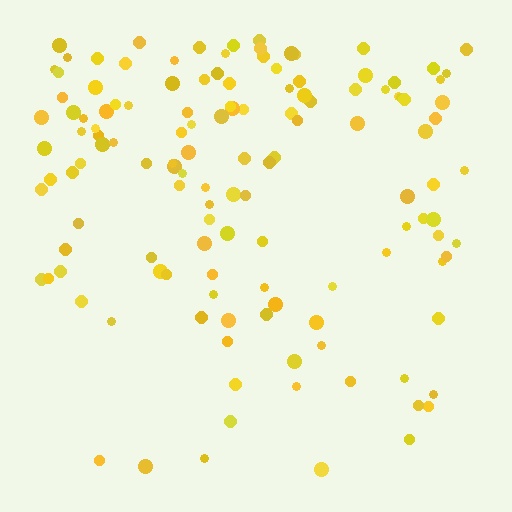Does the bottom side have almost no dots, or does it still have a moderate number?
Still a moderate number, just noticeably fewer than the top.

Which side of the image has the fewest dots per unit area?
The bottom.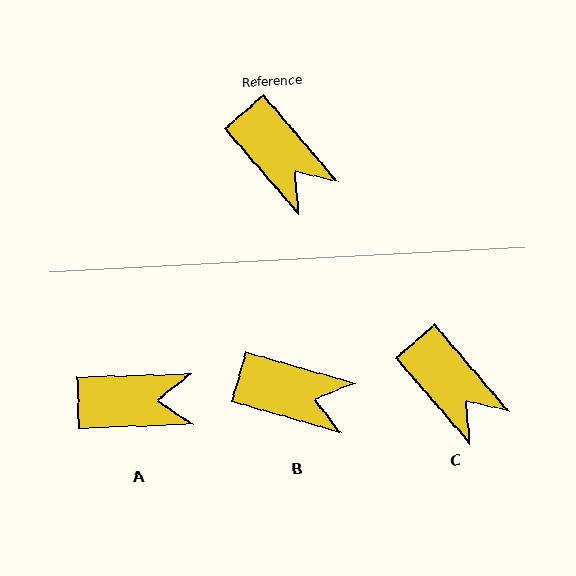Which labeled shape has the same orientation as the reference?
C.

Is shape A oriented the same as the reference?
No, it is off by about 51 degrees.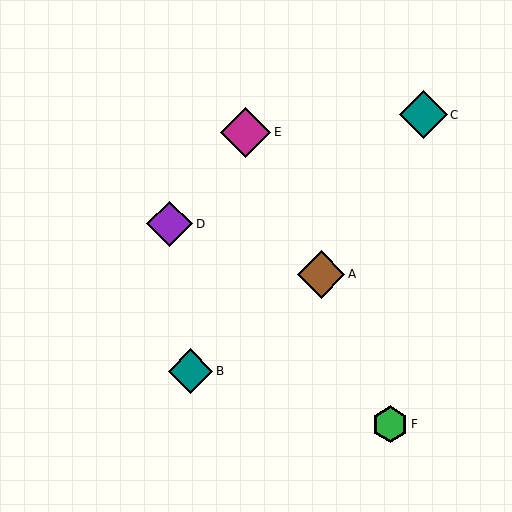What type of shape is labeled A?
Shape A is a brown diamond.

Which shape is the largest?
The magenta diamond (labeled E) is the largest.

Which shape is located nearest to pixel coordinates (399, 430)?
The green hexagon (labeled F) at (390, 424) is nearest to that location.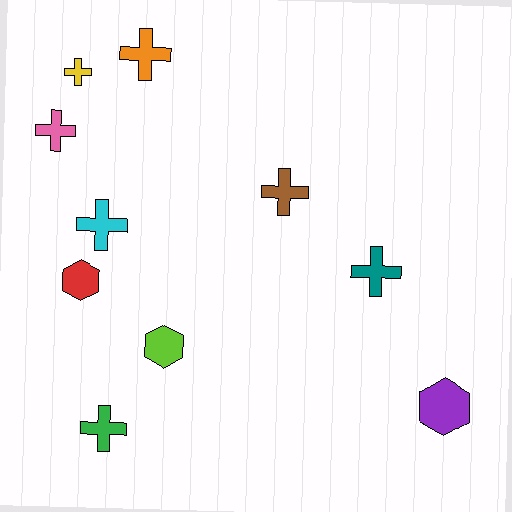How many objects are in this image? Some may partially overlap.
There are 10 objects.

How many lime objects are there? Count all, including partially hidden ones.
There is 1 lime object.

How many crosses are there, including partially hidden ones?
There are 7 crosses.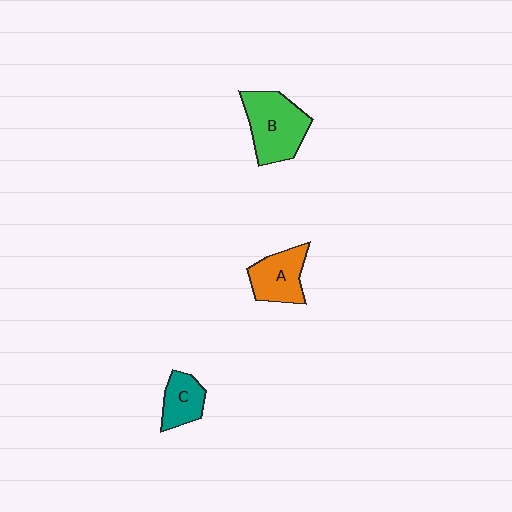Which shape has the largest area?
Shape B (green).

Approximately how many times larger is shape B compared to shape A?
Approximately 1.4 times.